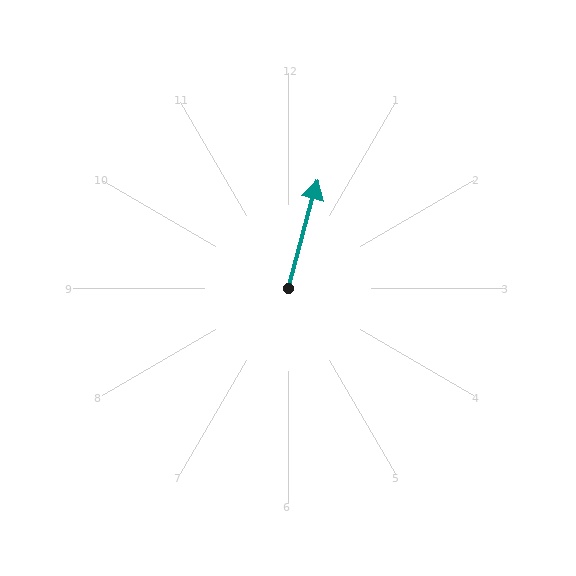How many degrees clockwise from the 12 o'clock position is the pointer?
Approximately 15 degrees.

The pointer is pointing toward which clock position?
Roughly 1 o'clock.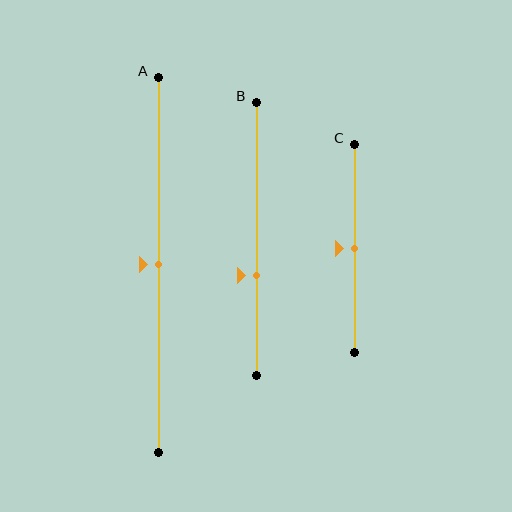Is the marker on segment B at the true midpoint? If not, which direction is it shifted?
No, the marker on segment B is shifted downward by about 13% of the segment length.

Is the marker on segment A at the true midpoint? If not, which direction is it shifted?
Yes, the marker on segment A is at the true midpoint.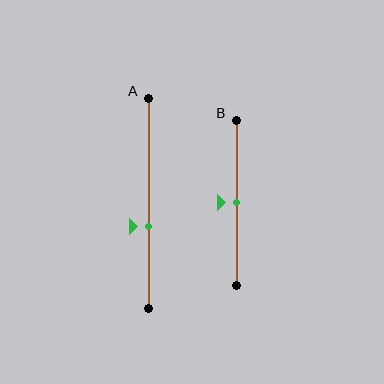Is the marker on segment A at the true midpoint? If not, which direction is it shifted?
No, the marker on segment A is shifted downward by about 11% of the segment length.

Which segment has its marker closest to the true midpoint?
Segment B has its marker closest to the true midpoint.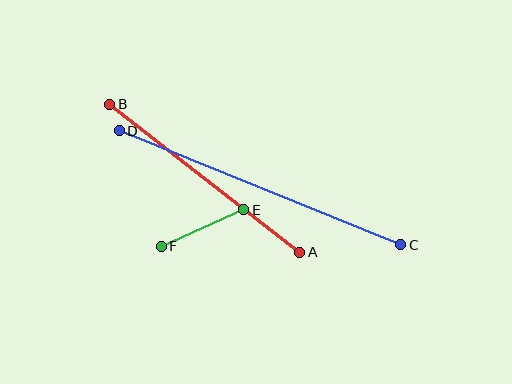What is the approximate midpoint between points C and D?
The midpoint is at approximately (260, 188) pixels.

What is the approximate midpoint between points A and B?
The midpoint is at approximately (205, 178) pixels.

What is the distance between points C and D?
The distance is approximately 304 pixels.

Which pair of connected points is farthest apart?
Points C and D are farthest apart.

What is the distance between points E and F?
The distance is approximately 90 pixels.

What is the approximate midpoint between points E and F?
The midpoint is at approximately (202, 228) pixels.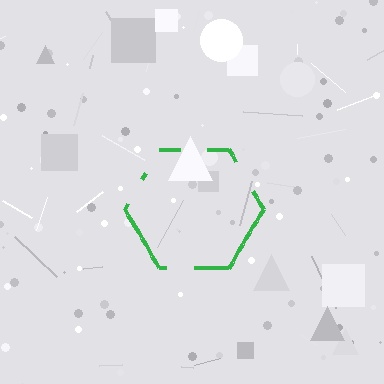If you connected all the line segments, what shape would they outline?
They would outline a hexagon.